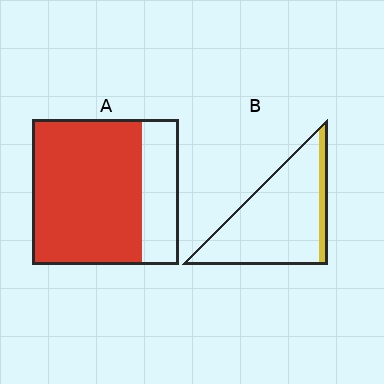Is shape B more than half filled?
No.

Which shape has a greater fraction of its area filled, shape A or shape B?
Shape A.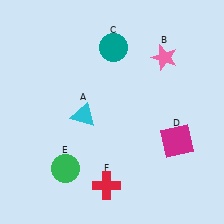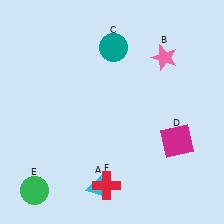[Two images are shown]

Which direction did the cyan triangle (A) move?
The cyan triangle (A) moved down.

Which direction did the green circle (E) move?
The green circle (E) moved left.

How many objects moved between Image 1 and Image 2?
2 objects moved between the two images.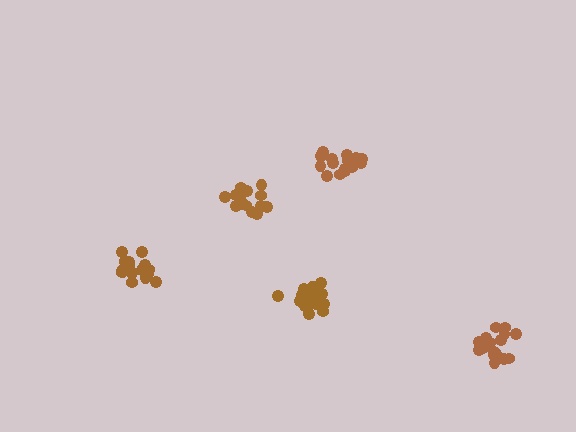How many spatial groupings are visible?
There are 5 spatial groupings.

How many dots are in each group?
Group 1: 18 dots, Group 2: 19 dots, Group 3: 15 dots, Group 4: 21 dots, Group 5: 15 dots (88 total).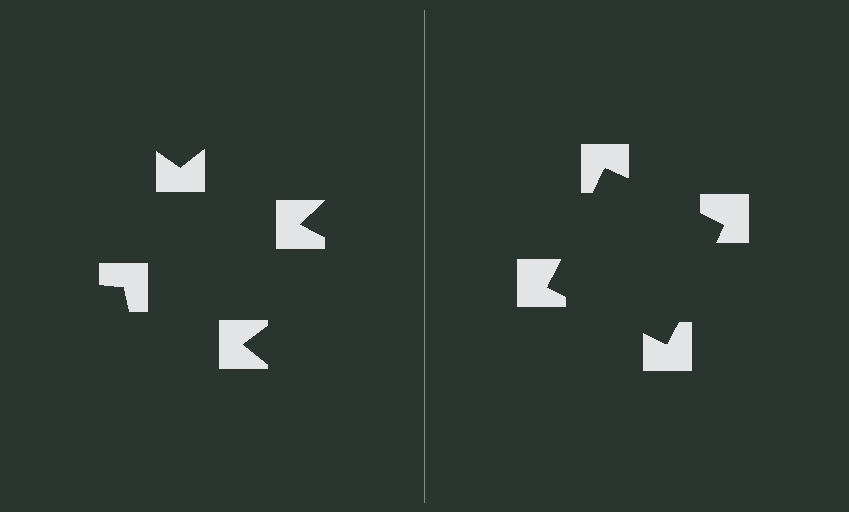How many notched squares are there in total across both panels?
8 — 4 on each side.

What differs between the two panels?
The notched squares are positioned identically on both sides; only the wedge orientations differ. On the right they align to a square; on the left they are misaligned.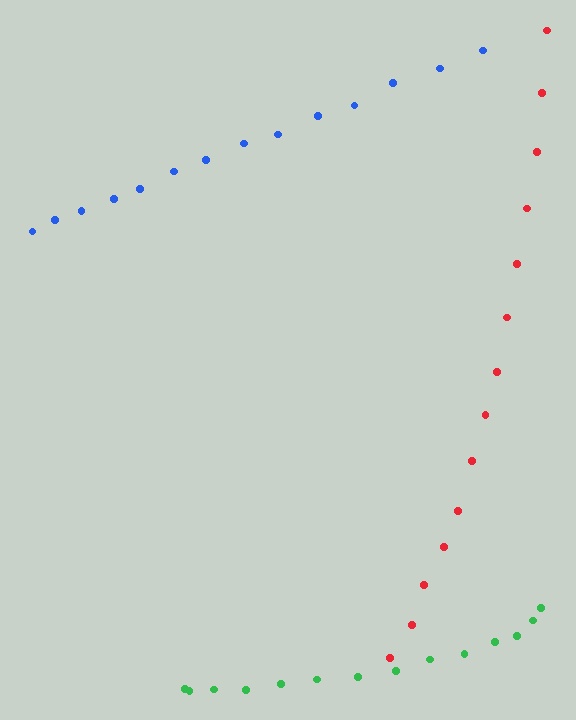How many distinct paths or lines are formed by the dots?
There are 3 distinct paths.